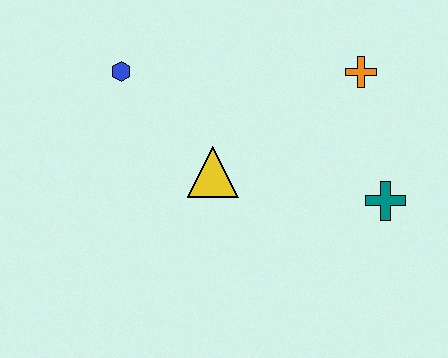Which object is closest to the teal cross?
The orange cross is closest to the teal cross.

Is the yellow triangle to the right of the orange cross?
No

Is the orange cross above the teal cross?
Yes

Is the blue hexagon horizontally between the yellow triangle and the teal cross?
No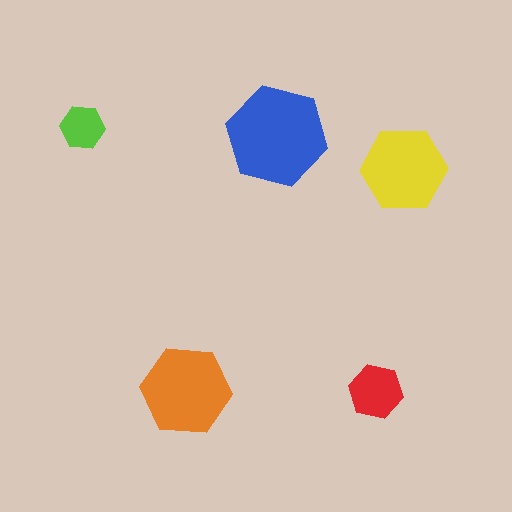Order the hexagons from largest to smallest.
the blue one, the orange one, the yellow one, the red one, the lime one.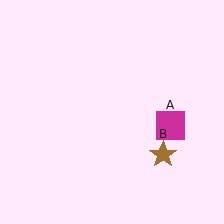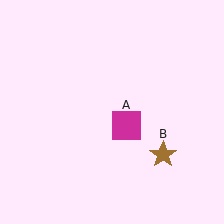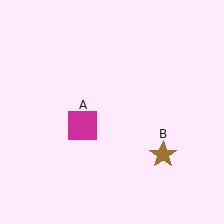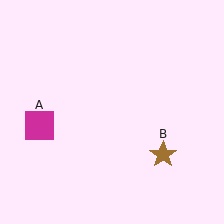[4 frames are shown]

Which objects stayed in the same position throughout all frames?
Brown star (object B) remained stationary.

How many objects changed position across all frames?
1 object changed position: magenta square (object A).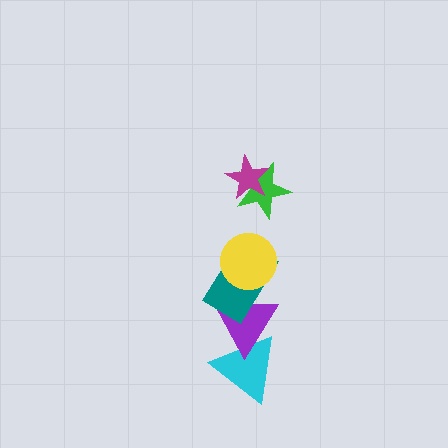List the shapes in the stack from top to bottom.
From top to bottom: the magenta star, the green star, the yellow circle, the teal rectangle, the purple triangle, the cyan triangle.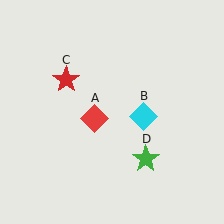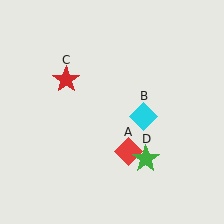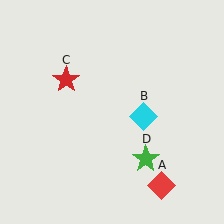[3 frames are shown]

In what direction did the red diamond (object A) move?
The red diamond (object A) moved down and to the right.